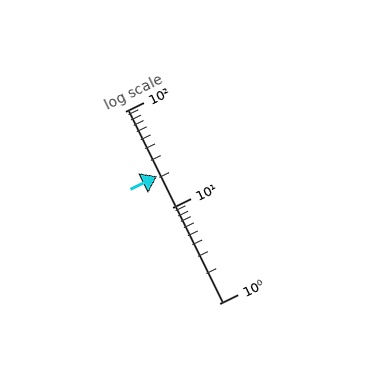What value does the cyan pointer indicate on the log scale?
The pointer indicates approximately 21.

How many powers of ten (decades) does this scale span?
The scale spans 2 decades, from 1 to 100.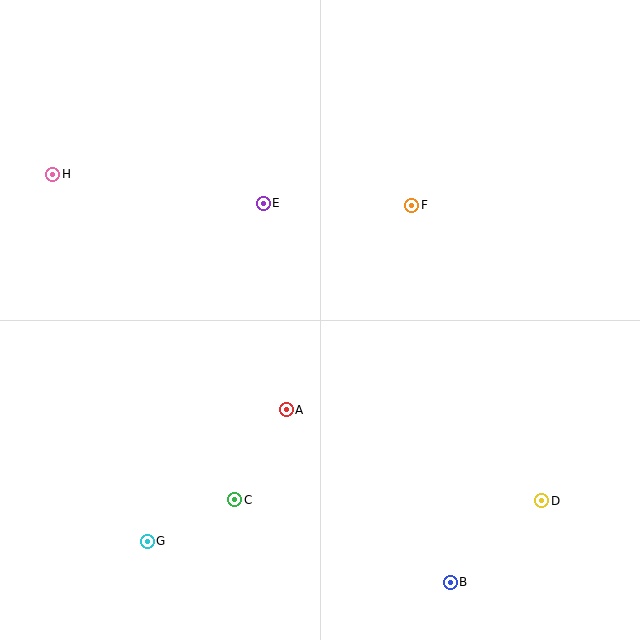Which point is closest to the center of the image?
Point A at (286, 410) is closest to the center.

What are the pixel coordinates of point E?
Point E is at (263, 203).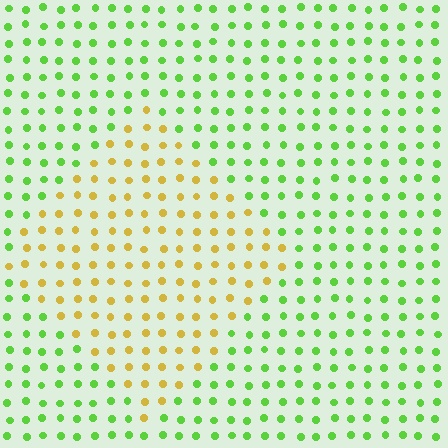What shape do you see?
I see a diamond.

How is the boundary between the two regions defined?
The boundary is defined purely by a slight shift in hue (about 60 degrees). Spacing, size, and orientation are identical on both sides.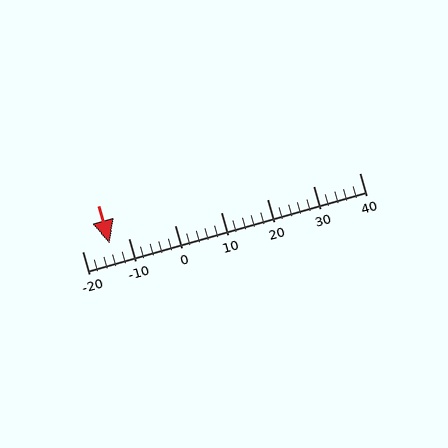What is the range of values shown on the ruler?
The ruler shows values from -20 to 40.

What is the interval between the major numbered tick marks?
The major tick marks are spaced 10 units apart.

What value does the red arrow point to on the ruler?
The red arrow points to approximately -14.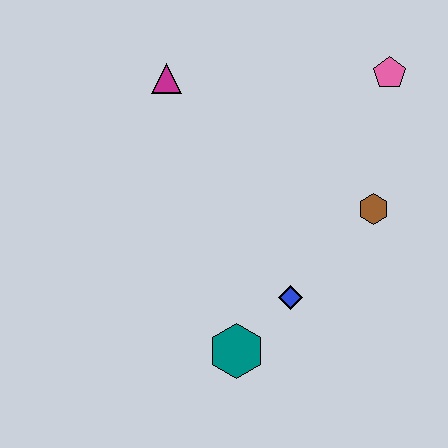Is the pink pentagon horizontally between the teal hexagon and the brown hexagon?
No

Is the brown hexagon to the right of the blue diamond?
Yes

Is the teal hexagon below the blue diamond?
Yes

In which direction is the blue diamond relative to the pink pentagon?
The blue diamond is below the pink pentagon.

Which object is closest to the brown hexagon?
The blue diamond is closest to the brown hexagon.